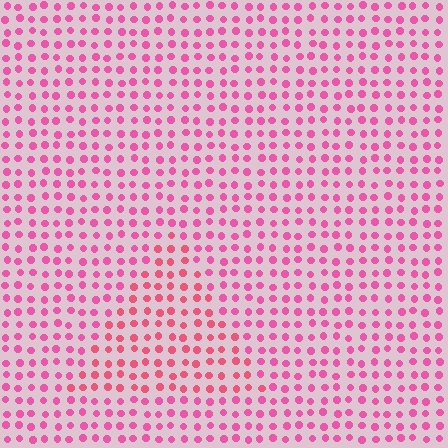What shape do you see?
I see a triangle.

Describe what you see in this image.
The image is filled with small pink elements in a uniform arrangement. A triangle-shaped region is visible where the elements are tinted to a slightly different hue, forming a subtle color boundary.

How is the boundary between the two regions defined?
The boundary is defined purely by a slight shift in hue (about 19 degrees). Spacing, size, and orientation are identical on both sides.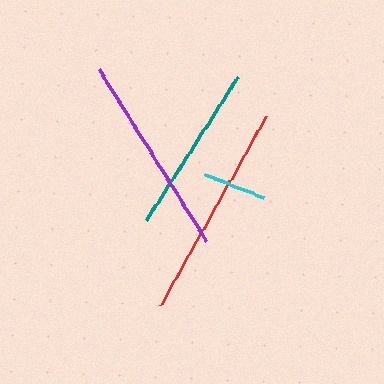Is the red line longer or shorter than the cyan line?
The red line is longer than the cyan line.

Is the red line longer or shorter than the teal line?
The red line is longer than the teal line.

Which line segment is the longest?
The red line is the longest at approximately 217 pixels.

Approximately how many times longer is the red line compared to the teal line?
The red line is approximately 1.3 times the length of the teal line.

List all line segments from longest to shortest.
From longest to shortest: red, purple, teal, cyan.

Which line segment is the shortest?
The cyan line is the shortest at approximately 63 pixels.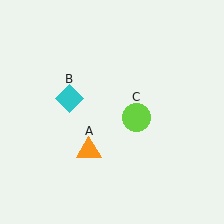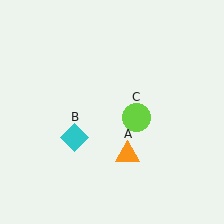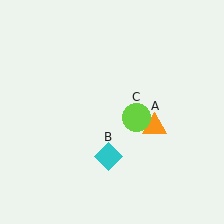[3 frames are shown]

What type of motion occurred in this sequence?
The orange triangle (object A), cyan diamond (object B) rotated counterclockwise around the center of the scene.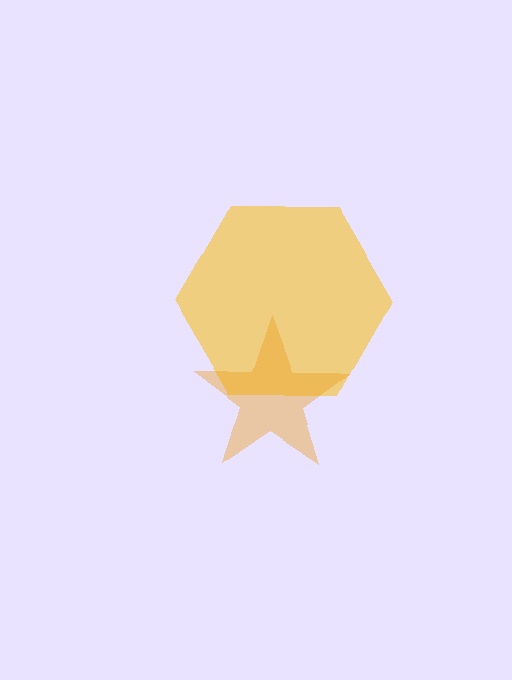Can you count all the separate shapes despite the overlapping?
Yes, there are 2 separate shapes.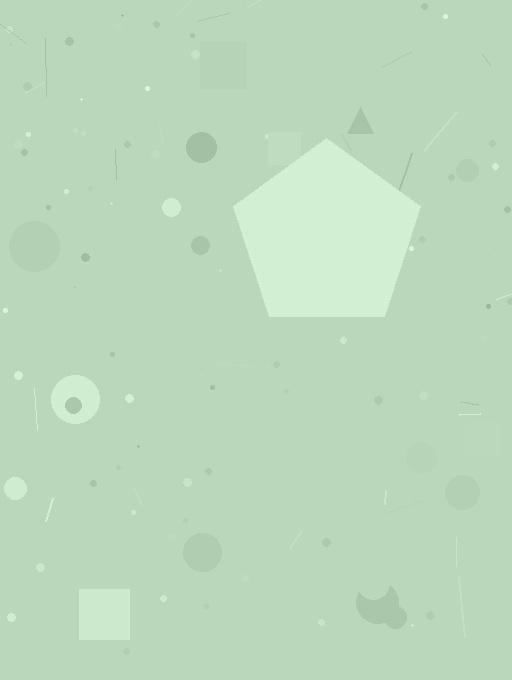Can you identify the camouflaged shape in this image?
The camouflaged shape is a pentagon.